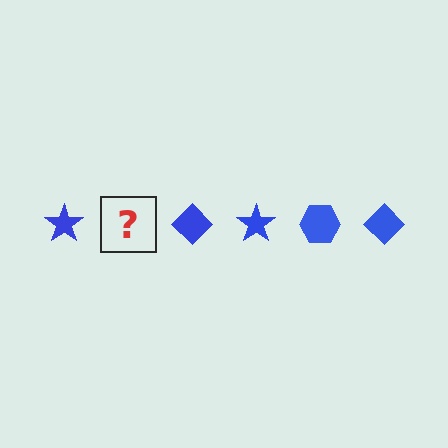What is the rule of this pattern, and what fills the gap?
The rule is that the pattern cycles through star, hexagon, diamond shapes in blue. The gap should be filled with a blue hexagon.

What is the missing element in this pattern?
The missing element is a blue hexagon.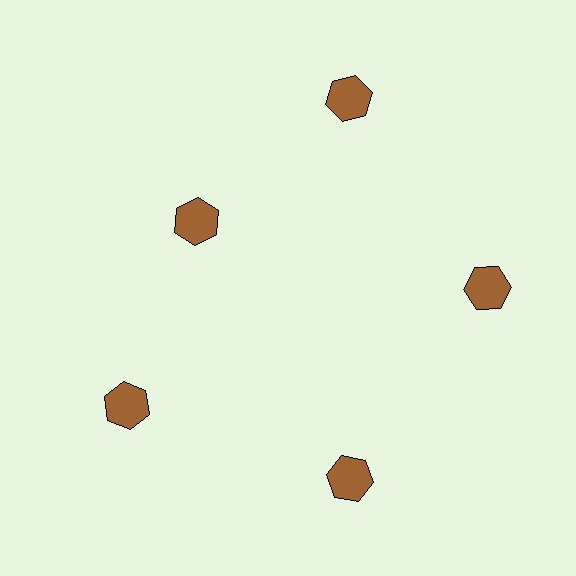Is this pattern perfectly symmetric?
No. The 5 brown hexagons are arranged in a ring, but one element near the 10 o'clock position is pulled inward toward the center, breaking the 5-fold rotational symmetry.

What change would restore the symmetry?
The symmetry would be restored by moving it outward, back onto the ring so that all 5 hexagons sit at equal angles and equal distance from the center.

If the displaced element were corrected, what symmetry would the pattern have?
It would have 5-fold rotational symmetry — the pattern would map onto itself every 72 degrees.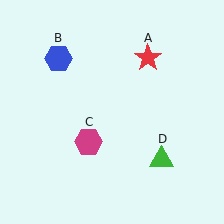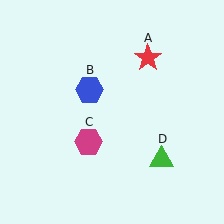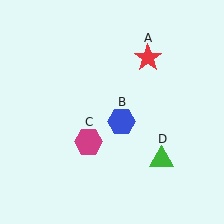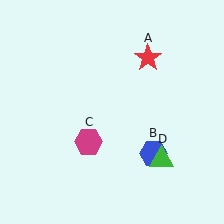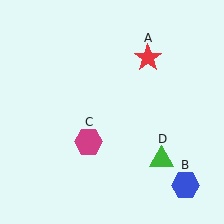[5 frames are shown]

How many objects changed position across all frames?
1 object changed position: blue hexagon (object B).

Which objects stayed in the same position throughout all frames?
Red star (object A) and magenta hexagon (object C) and green triangle (object D) remained stationary.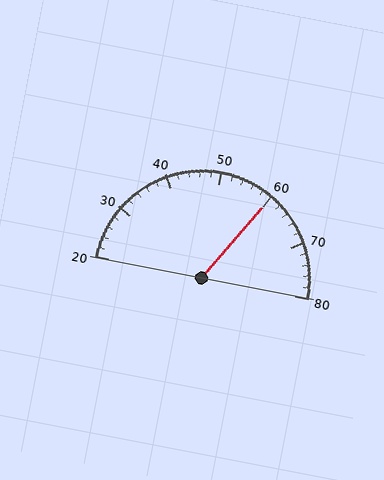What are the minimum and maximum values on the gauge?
The gauge ranges from 20 to 80.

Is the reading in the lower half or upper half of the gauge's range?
The reading is in the upper half of the range (20 to 80).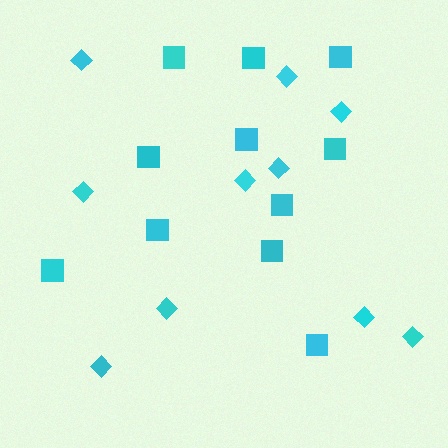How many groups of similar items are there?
There are 2 groups: one group of squares (11) and one group of diamonds (10).